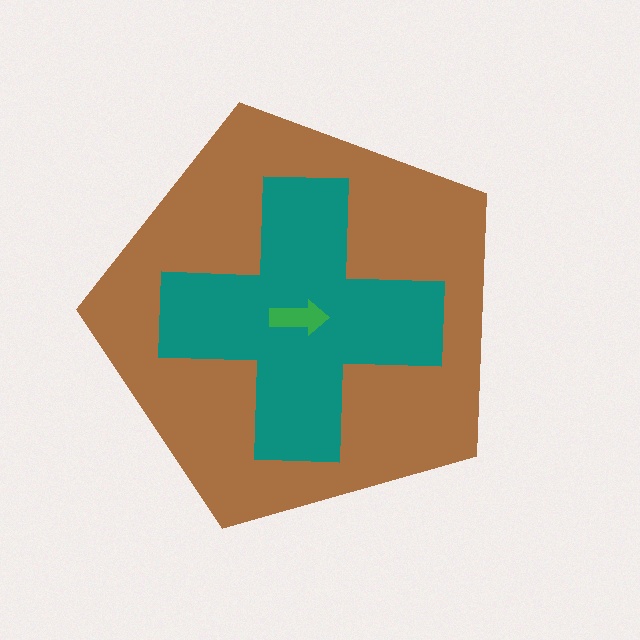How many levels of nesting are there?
3.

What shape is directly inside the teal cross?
The green arrow.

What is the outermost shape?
The brown pentagon.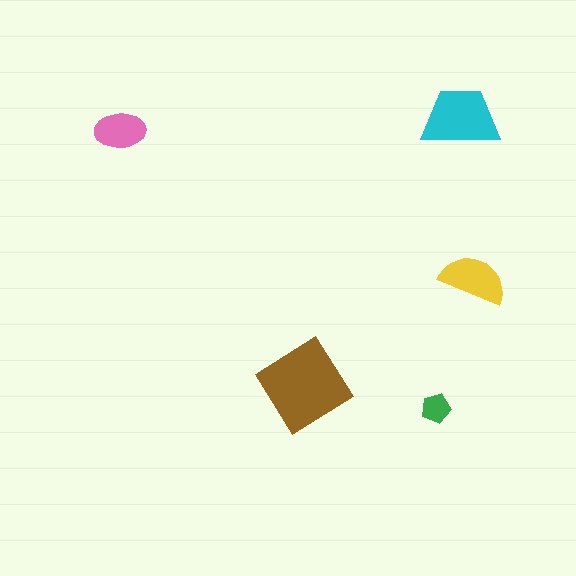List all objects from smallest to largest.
The green pentagon, the pink ellipse, the yellow semicircle, the cyan trapezoid, the brown diamond.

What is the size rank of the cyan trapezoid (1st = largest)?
2nd.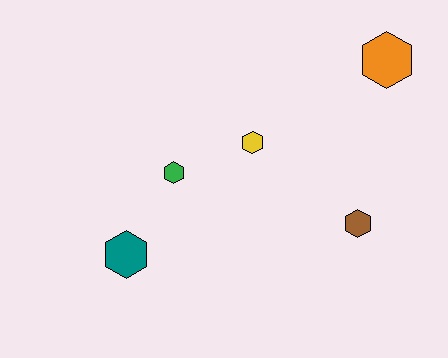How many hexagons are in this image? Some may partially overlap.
There are 5 hexagons.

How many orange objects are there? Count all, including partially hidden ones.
There is 1 orange object.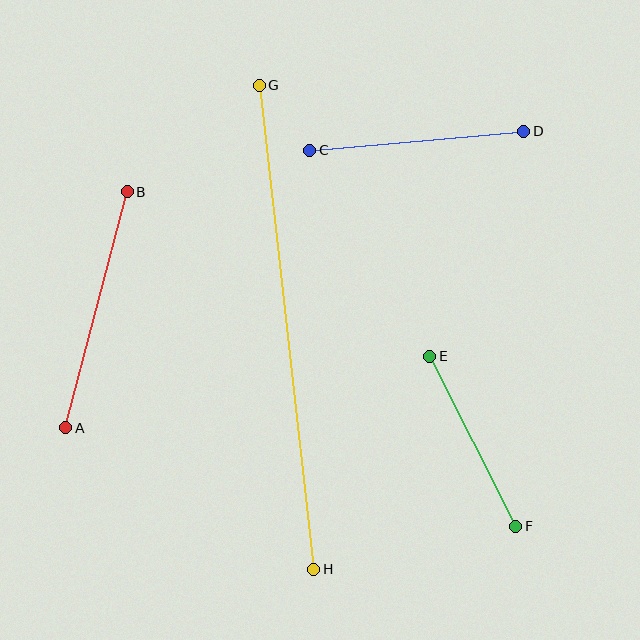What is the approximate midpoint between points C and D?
The midpoint is at approximately (417, 141) pixels.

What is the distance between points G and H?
The distance is approximately 487 pixels.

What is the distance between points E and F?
The distance is approximately 190 pixels.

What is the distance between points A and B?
The distance is approximately 244 pixels.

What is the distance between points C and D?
The distance is approximately 215 pixels.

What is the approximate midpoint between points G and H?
The midpoint is at approximately (286, 327) pixels.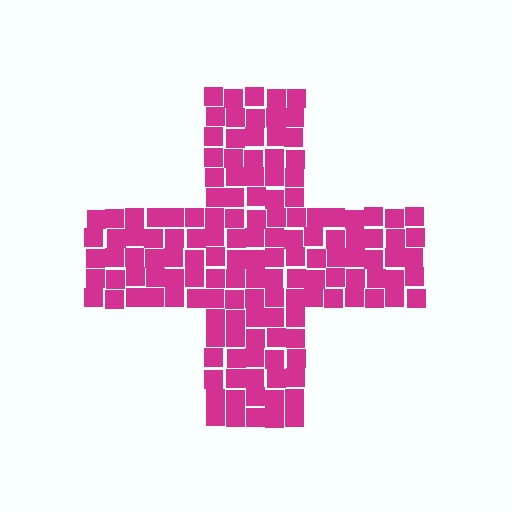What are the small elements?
The small elements are squares.